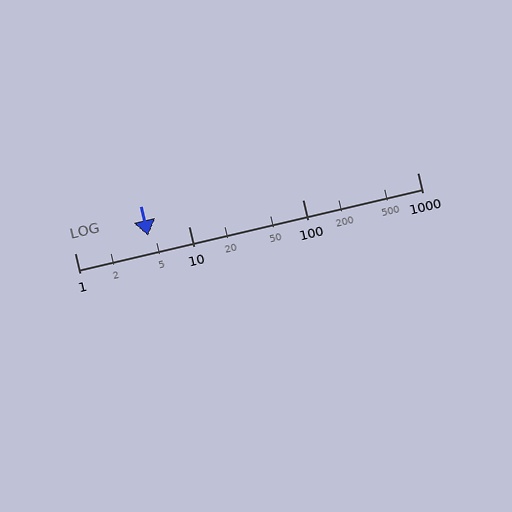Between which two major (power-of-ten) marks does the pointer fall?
The pointer is between 1 and 10.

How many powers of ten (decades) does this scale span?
The scale spans 3 decades, from 1 to 1000.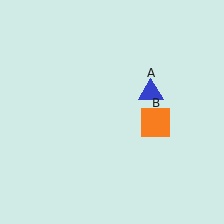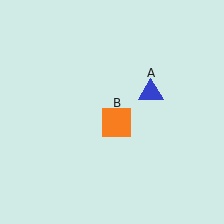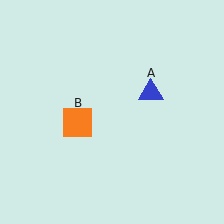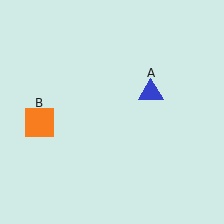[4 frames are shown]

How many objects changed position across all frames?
1 object changed position: orange square (object B).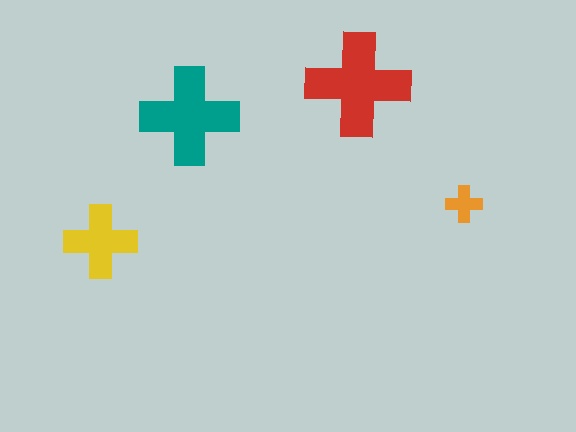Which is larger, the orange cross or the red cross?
The red one.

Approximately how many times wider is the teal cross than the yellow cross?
About 1.5 times wider.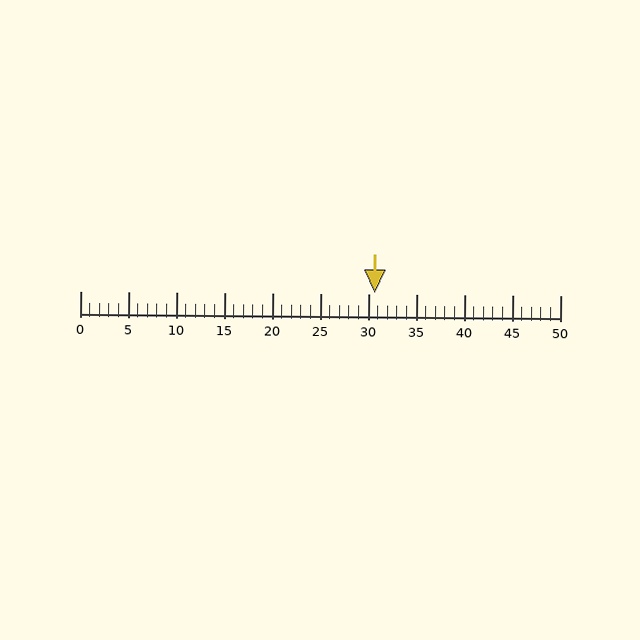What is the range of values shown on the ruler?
The ruler shows values from 0 to 50.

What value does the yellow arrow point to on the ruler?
The yellow arrow points to approximately 31.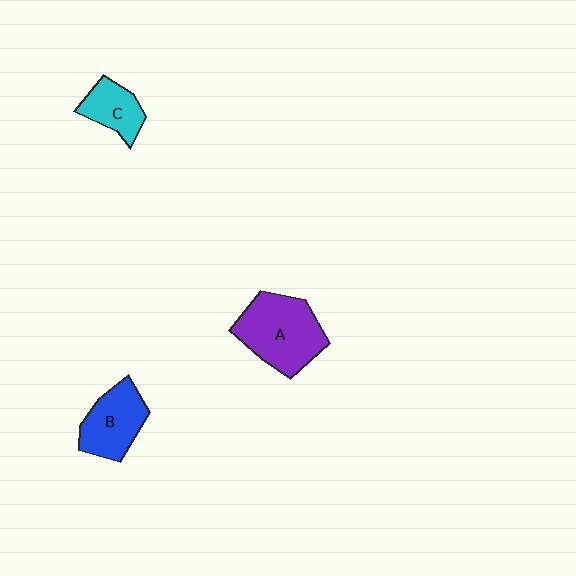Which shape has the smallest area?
Shape C (cyan).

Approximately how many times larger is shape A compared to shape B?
Approximately 1.4 times.